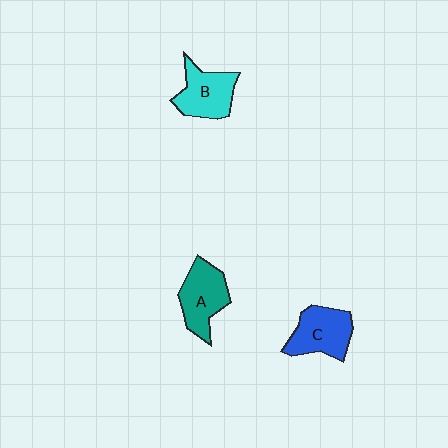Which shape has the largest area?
Shape C (blue).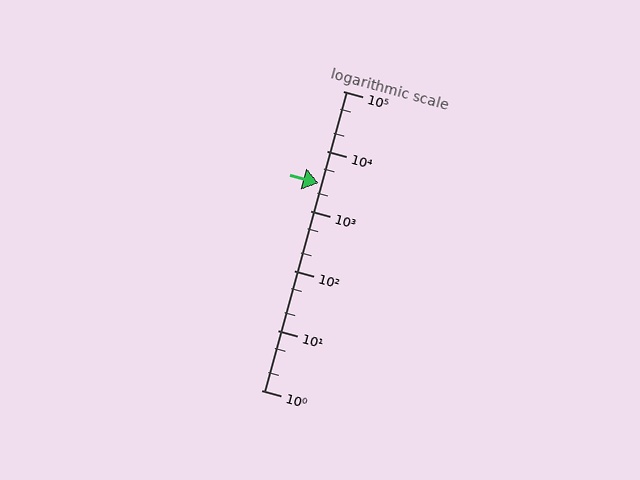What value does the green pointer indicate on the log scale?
The pointer indicates approximately 2900.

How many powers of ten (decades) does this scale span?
The scale spans 5 decades, from 1 to 100000.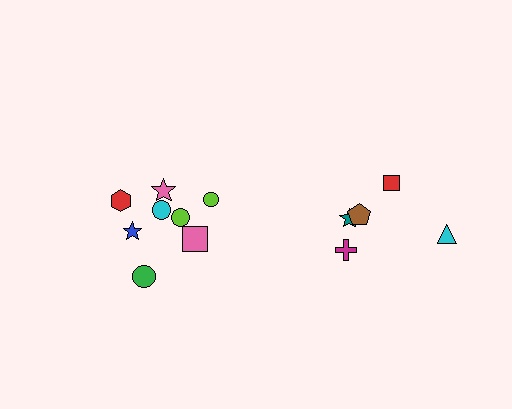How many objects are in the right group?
There are 5 objects.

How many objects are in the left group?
There are 8 objects.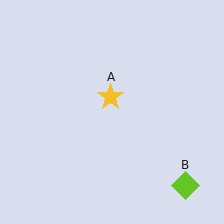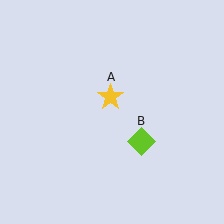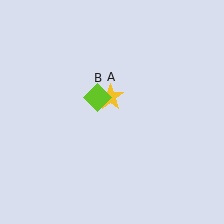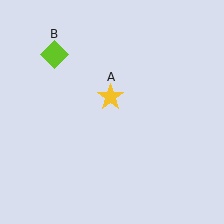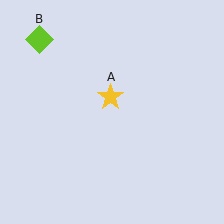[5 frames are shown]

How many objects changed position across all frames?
1 object changed position: lime diamond (object B).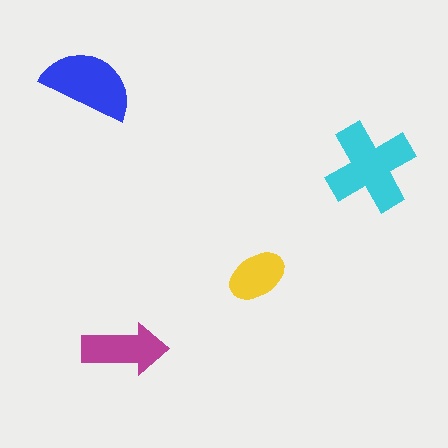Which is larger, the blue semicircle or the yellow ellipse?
The blue semicircle.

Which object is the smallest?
The yellow ellipse.